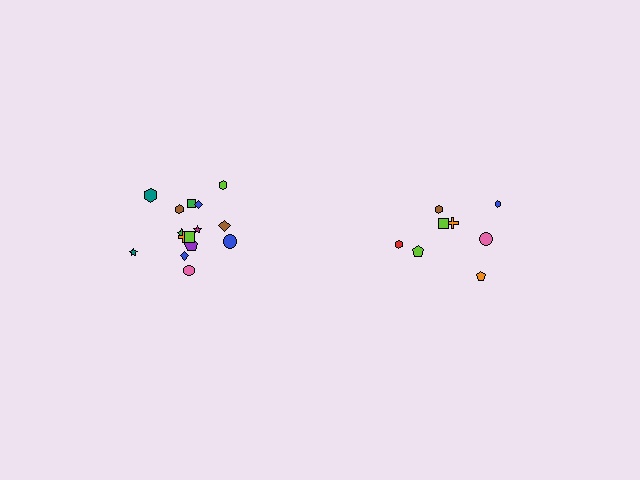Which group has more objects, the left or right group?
The left group.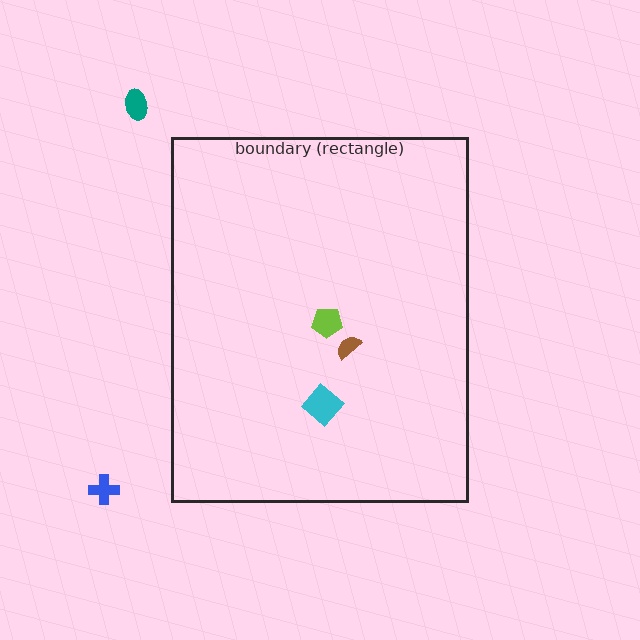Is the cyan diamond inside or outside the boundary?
Inside.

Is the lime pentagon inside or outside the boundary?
Inside.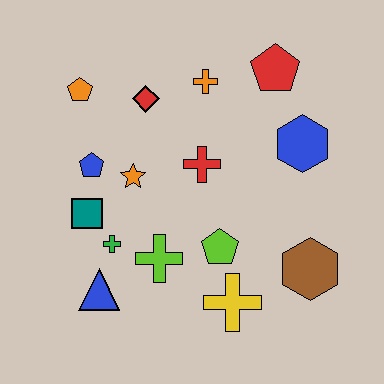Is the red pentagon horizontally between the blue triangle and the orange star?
No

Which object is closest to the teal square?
The green cross is closest to the teal square.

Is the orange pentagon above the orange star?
Yes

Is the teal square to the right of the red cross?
No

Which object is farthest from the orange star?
The brown hexagon is farthest from the orange star.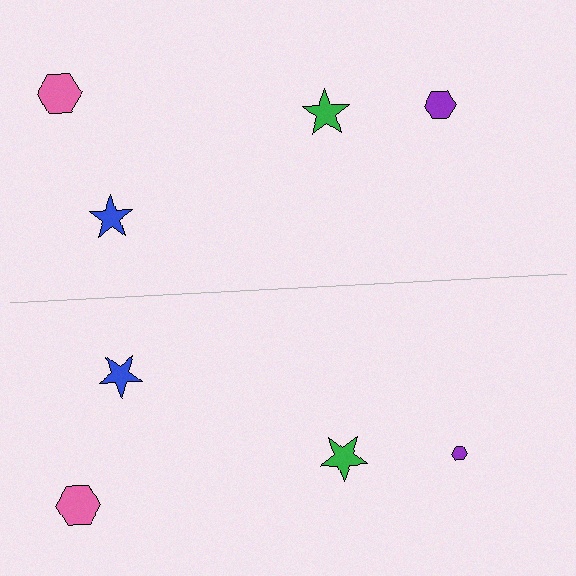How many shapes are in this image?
There are 8 shapes in this image.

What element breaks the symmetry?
The purple hexagon on the bottom side has a different size than its mirror counterpart.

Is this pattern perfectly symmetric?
No, the pattern is not perfectly symmetric. The purple hexagon on the bottom side has a different size than its mirror counterpart.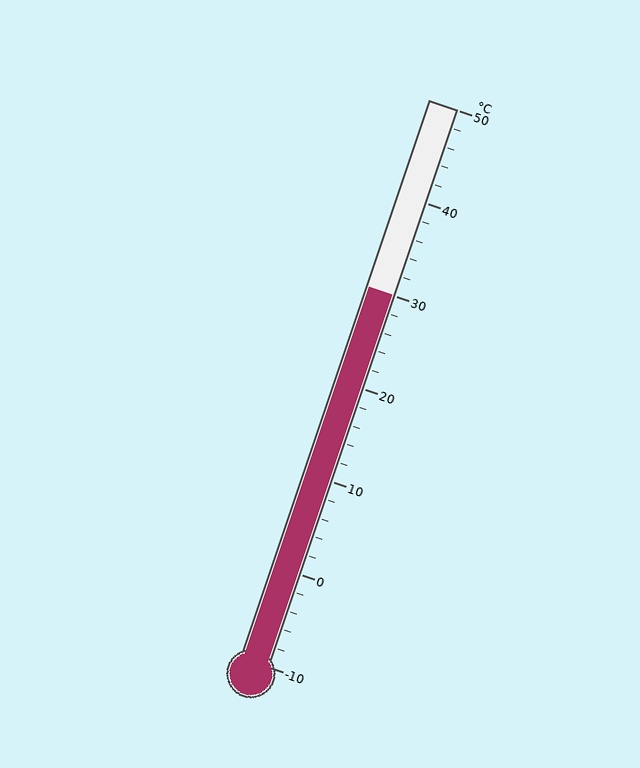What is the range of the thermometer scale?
The thermometer scale ranges from -10°C to 50°C.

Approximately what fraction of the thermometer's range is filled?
The thermometer is filled to approximately 65% of its range.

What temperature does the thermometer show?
The thermometer shows approximately 30°C.